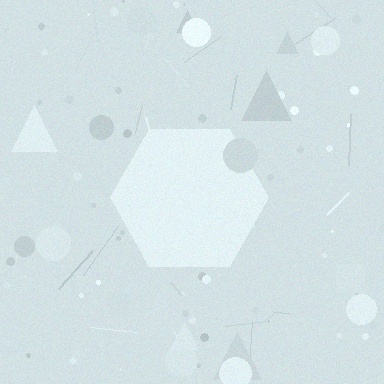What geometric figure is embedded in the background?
A hexagon is embedded in the background.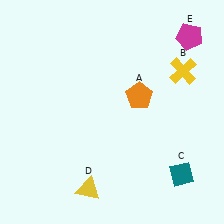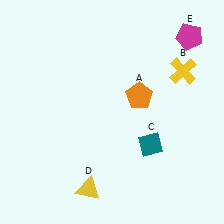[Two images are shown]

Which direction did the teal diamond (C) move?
The teal diamond (C) moved left.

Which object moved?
The teal diamond (C) moved left.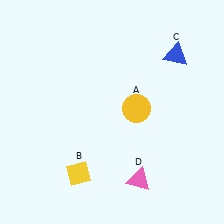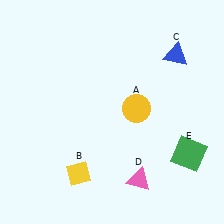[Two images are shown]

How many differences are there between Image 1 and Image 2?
There is 1 difference between the two images.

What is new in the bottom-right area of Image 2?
A green square (E) was added in the bottom-right area of Image 2.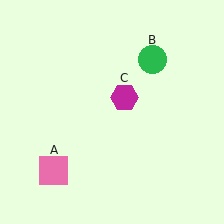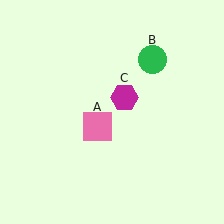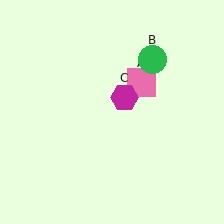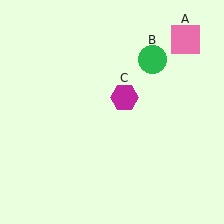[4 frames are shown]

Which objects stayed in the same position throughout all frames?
Green circle (object B) and magenta hexagon (object C) remained stationary.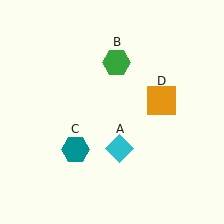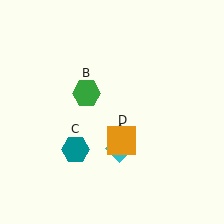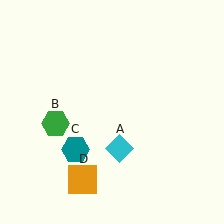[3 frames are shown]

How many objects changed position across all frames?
2 objects changed position: green hexagon (object B), orange square (object D).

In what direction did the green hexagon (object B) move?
The green hexagon (object B) moved down and to the left.